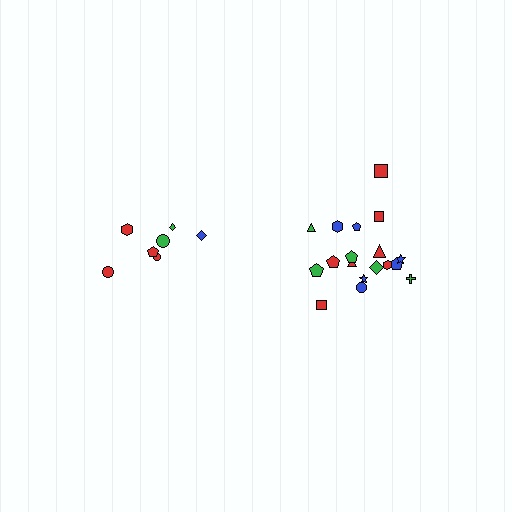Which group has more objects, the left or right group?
The right group.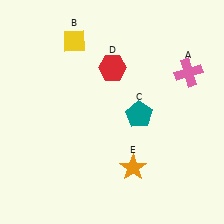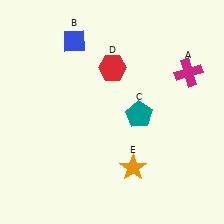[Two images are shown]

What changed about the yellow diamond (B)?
In Image 1, B is yellow. In Image 2, it changed to blue.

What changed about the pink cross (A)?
In Image 1, A is pink. In Image 2, it changed to magenta.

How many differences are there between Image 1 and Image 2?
There are 2 differences between the two images.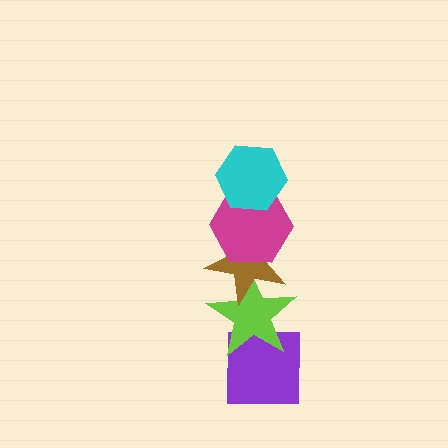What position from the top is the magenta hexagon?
The magenta hexagon is 2nd from the top.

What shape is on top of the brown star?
The magenta hexagon is on top of the brown star.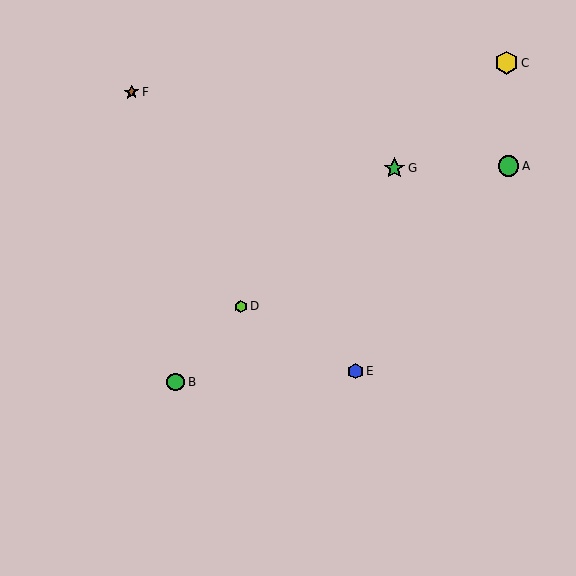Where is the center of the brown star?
The center of the brown star is at (132, 92).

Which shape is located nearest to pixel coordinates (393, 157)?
The green star (labeled G) at (394, 168) is nearest to that location.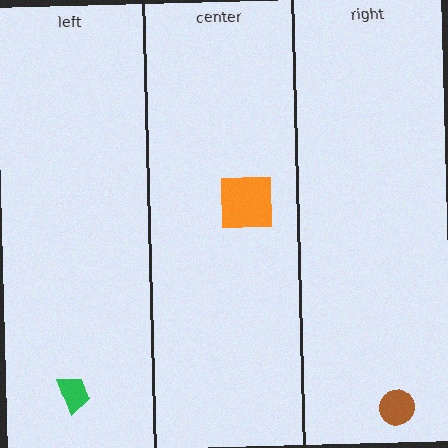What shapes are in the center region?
The orange square.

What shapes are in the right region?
The brown circle.